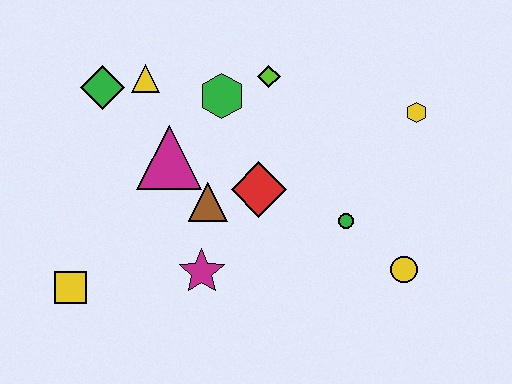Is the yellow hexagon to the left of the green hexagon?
No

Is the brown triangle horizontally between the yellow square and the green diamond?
No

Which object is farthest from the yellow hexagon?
The yellow square is farthest from the yellow hexagon.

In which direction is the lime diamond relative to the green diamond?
The lime diamond is to the right of the green diamond.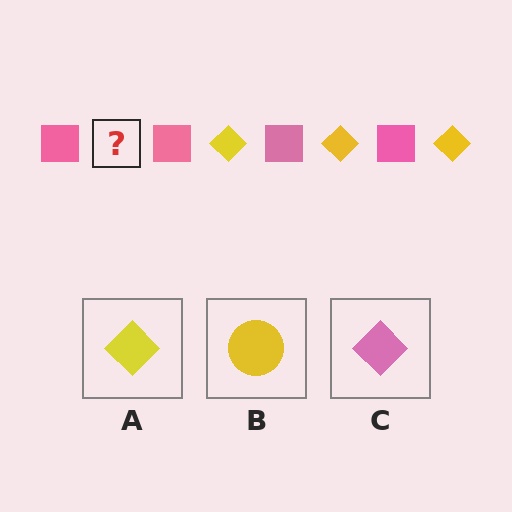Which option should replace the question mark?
Option A.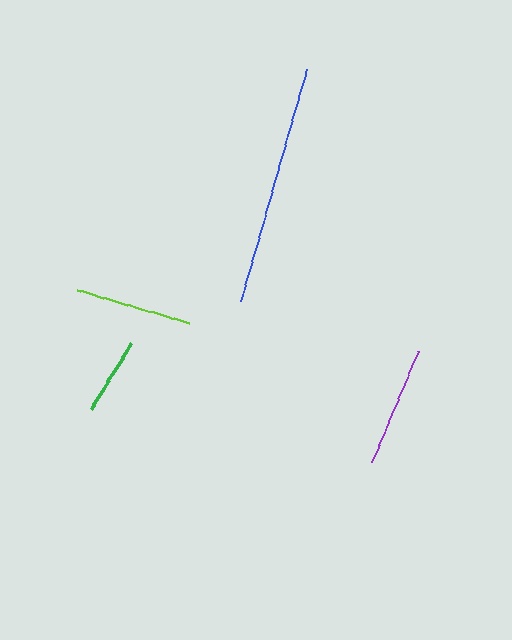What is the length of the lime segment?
The lime segment is approximately 117 pixels long.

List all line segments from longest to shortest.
From longest to shortest: blue, purple, lime, green.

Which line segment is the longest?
The blue line is the longest at approximately 242 pixels.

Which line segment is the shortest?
The green line is the shortest at approximately 77 pixels.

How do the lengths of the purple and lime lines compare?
The purple and lime lines are approximately the same length.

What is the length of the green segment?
The green segment is approximately 77 pixels long.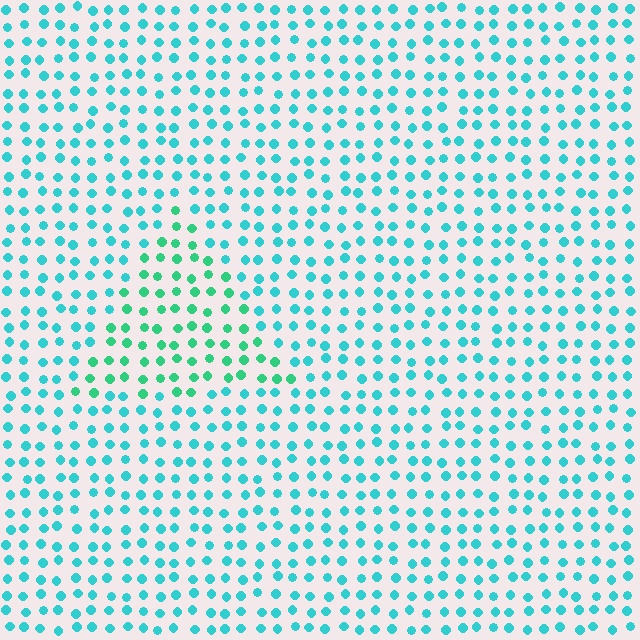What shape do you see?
I see a triangle.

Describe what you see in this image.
The image is filled with small cyan elements in a uniform arrangement. A triangle-shaped region is visible where the elements are tinted to a slightly different hue, forming a subtle color boundary.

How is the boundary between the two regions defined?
The boundary is defined purely by a slight shift in hue (about 31 degrees). Spacing, size, and orientation are identical on both sides.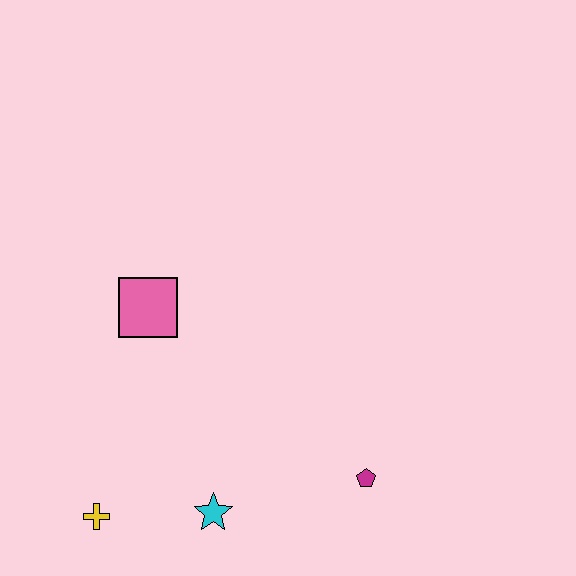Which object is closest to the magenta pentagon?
The cyan star is closest to the magenta pentagon.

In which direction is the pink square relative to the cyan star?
The pink square is above the cyan star.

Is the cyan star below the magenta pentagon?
Yes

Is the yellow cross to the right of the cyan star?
No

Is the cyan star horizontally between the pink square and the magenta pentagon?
Yes